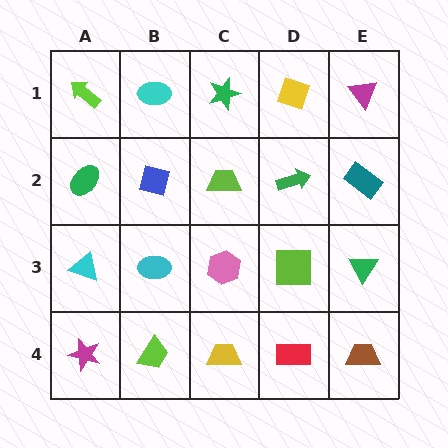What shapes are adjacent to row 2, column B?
A cyan ellipse (row 1, column B), a cyan ellipse (row 3, column B), a green ellipse (row 2, column A), a lime trapezoid (row 2, column C).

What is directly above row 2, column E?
A magenta triangle.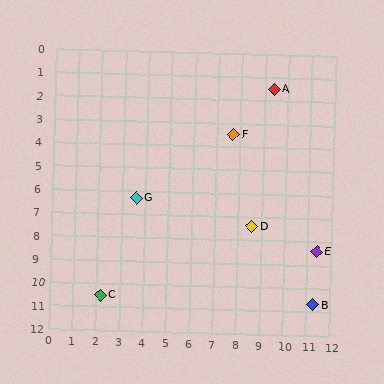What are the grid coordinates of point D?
Point D is at approximately (8.6, 7.4).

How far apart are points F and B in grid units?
Points F and B are about 8.0 grid units apart.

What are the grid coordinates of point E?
Point E is at approximately (11.4, 8.4).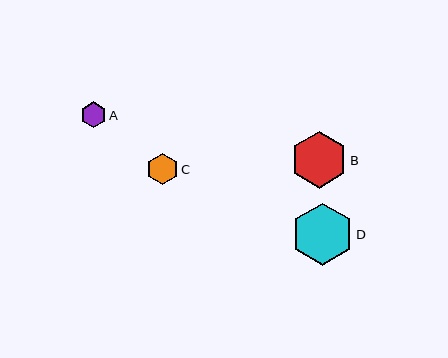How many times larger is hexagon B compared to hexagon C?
Hexagon B is approximately 1.8 times the size of hexagon C.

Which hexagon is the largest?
Hexagon D is the largest with a size of approximately 62 pixels.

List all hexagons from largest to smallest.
From largest to smallest: D, B, C, A.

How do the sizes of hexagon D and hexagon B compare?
Hexagon D and hexagon B are approximately the same size.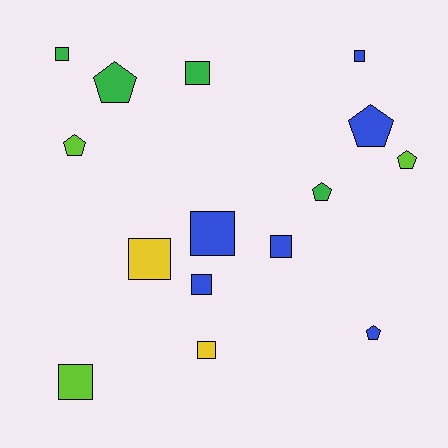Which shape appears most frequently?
Square, with 9 objects.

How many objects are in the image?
There are 15 objects.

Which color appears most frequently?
Blue, with 6 objects.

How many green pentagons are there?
There are 2 green pentagons.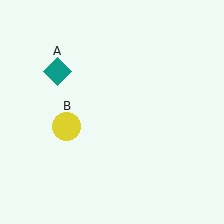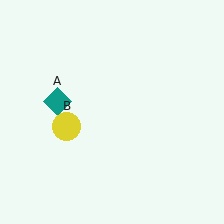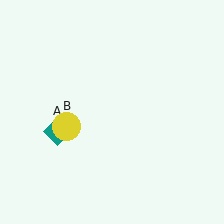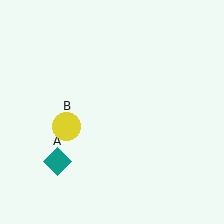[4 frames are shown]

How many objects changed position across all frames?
1 object changed position: teal diamond (object A).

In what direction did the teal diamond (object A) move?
The teal diamond (object A) moved down.